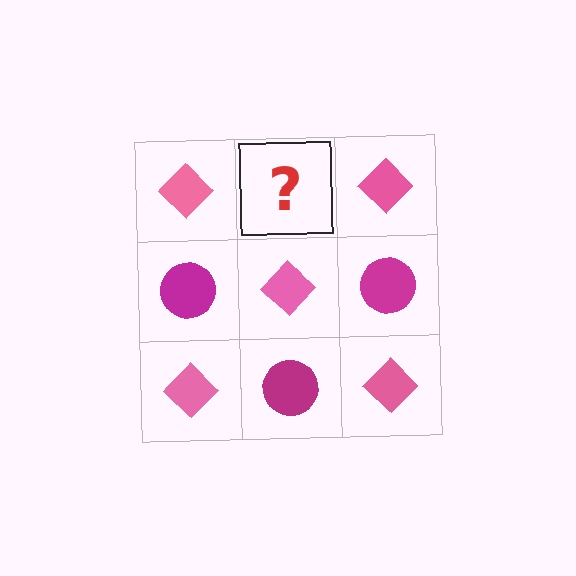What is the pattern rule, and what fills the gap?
The rule is that it alternates pink diamond and magenta circle in a checkerboard pattern. The gap should be filled with a magenta circle.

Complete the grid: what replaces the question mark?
The question mark should be replaced with a magenta circle.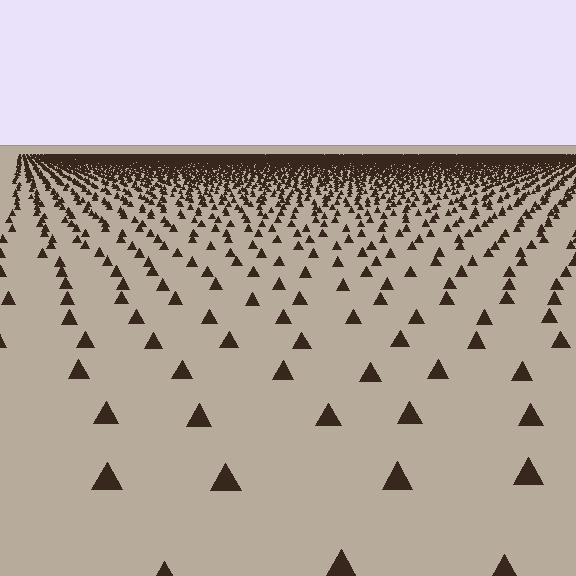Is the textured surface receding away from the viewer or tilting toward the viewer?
The surface is receding away from the viewer. Texture elements get smaller and denser toward the top.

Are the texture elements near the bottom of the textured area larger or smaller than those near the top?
Larger. Near the bottom, elements are closer to the viewer and appear at a bigger on-screen size.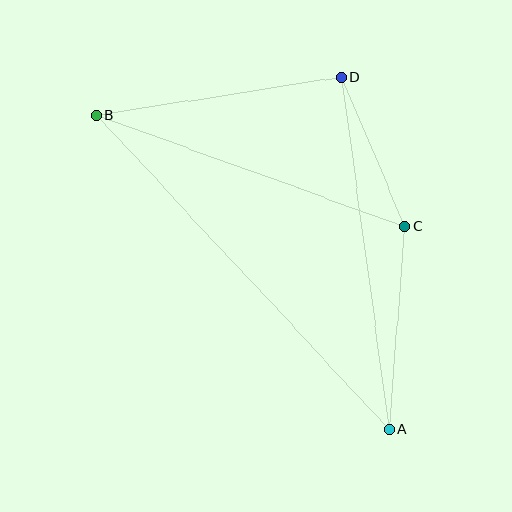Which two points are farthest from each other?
Points A and B are farthest from each other.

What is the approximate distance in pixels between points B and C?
The distance between B and C is approximately 328 pixels.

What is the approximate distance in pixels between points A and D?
The distance between A and D is approximately 356 pixels.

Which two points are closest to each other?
Points C and D are closest to each other.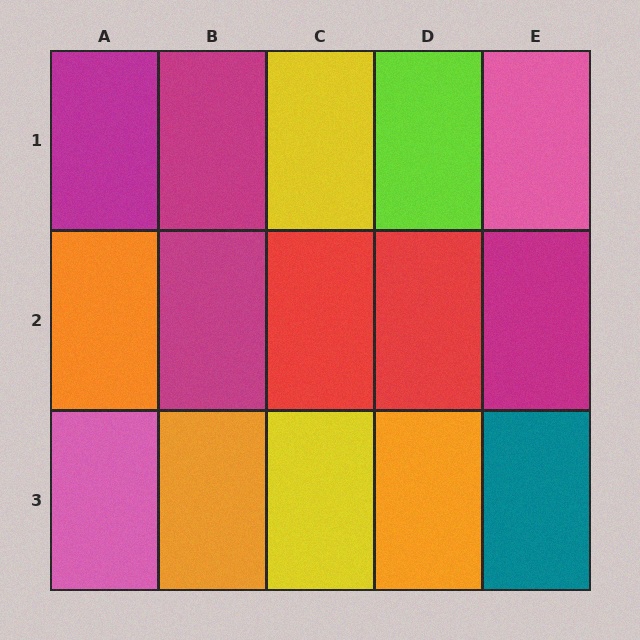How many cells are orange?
3 cells are orange.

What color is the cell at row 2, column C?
Red.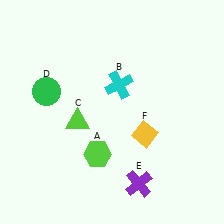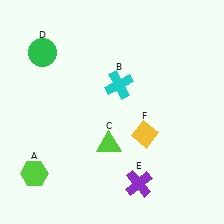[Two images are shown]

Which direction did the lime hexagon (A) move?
The lime hexagon (A) moved left.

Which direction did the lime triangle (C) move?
The lime triangle (C) moved right.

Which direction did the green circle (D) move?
The green circle (D) moved up.